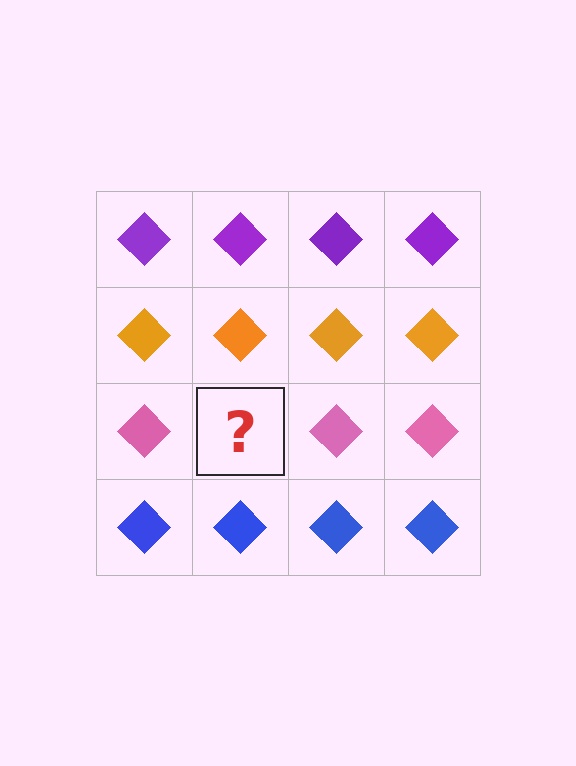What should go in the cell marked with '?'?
The missing cell should contain a pink diamond.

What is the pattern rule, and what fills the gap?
The rule is that each row has a consistent color. The gap should be filled with a pink diamond.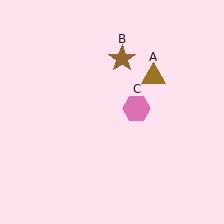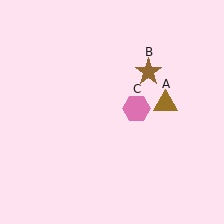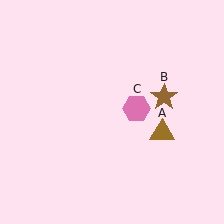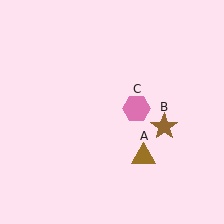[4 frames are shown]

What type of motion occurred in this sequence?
The brown triangle (object A), brown star (object B) rotated clockwise around the center of the scene.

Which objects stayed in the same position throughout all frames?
Pink hexagon (object C) remained stationary.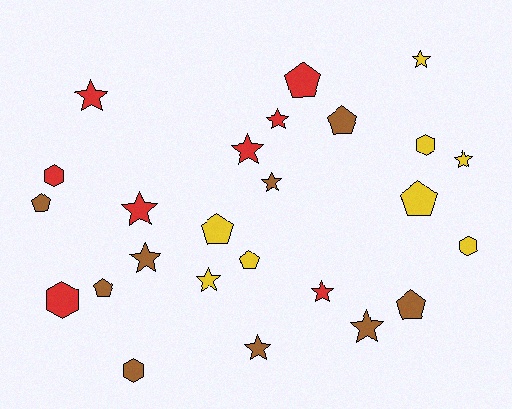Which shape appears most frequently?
Star, with 12 objects.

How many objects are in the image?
There are 25 objects.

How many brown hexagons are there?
There is 1 brown hexagon.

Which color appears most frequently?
Brown, with 9 objects.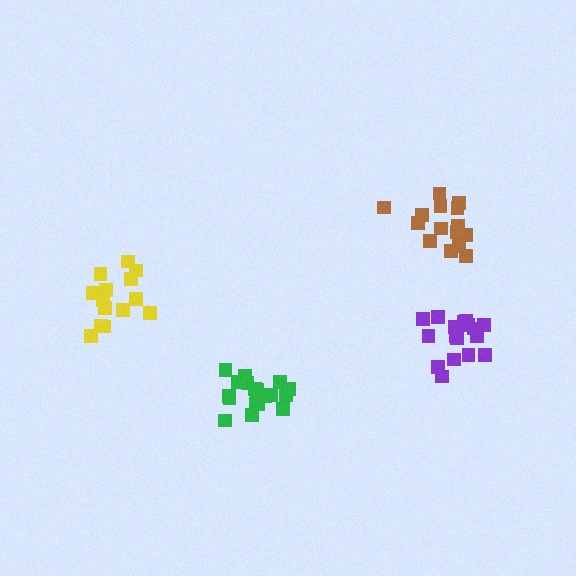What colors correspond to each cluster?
The clusters are colored: green, yellow, brown, purple.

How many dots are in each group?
Group 1: 18 dots, Group 2: 14 dots, Group 3: 15 dots, Group 4: 17 dots (64 total).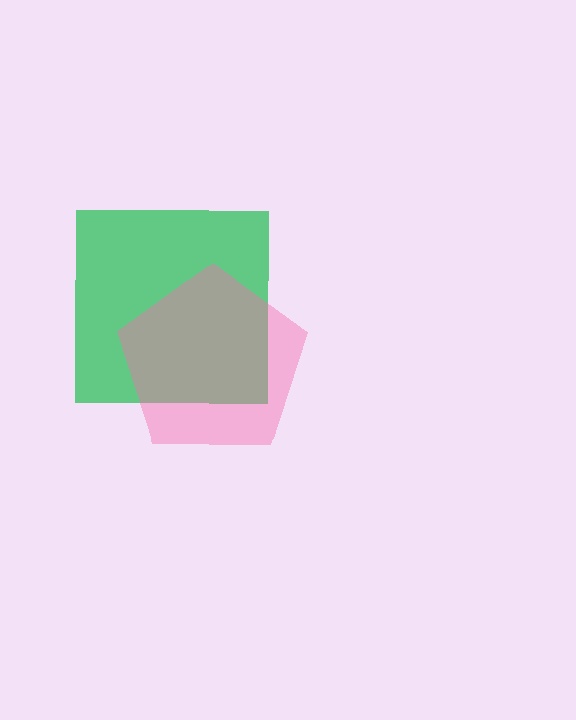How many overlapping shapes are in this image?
There are 2 overlapping shapes in the image.